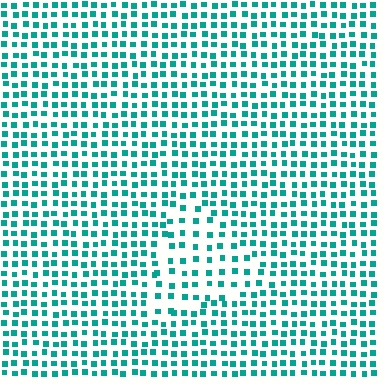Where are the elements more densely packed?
The elements are more densely packed outside the triangle boundary.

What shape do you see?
I see a triangle.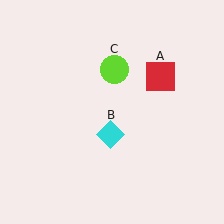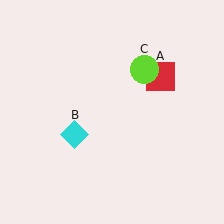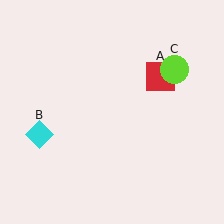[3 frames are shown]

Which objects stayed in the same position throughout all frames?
Red square (object A) remained stationary.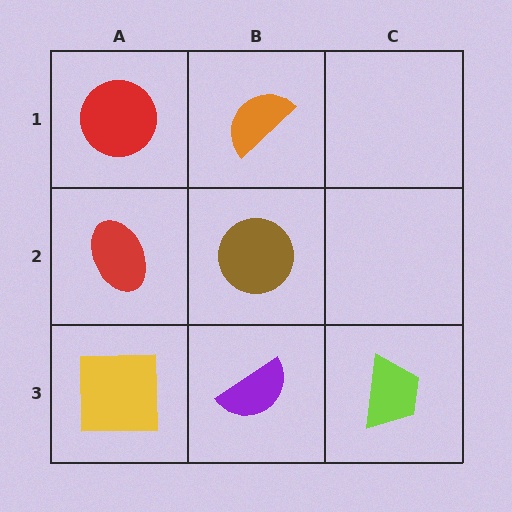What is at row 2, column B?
A brown circle.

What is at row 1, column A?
A red circle.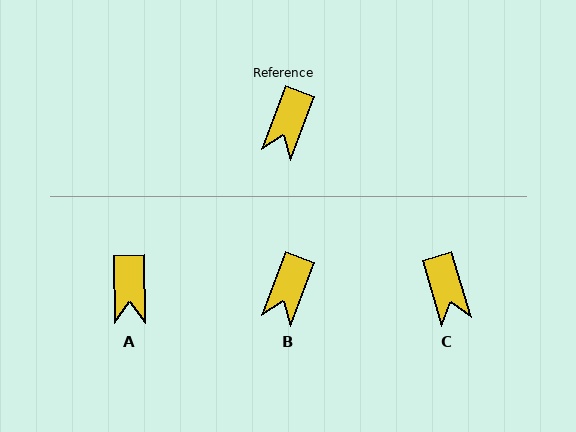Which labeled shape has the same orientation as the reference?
B.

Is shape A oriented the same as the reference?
No, it is off by about 22 degrees.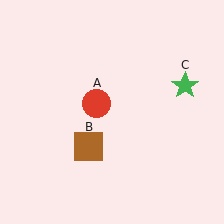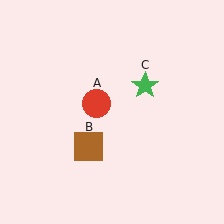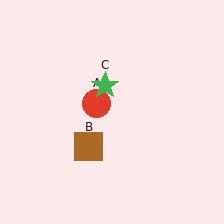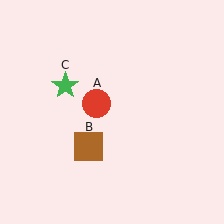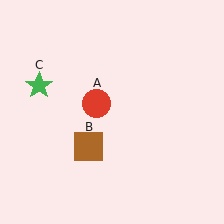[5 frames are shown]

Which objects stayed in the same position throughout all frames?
Red circle (object A) and brown square (object B) remained stationary.